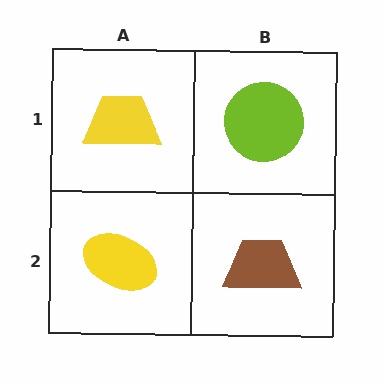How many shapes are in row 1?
2 shapes.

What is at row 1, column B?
A lime circle.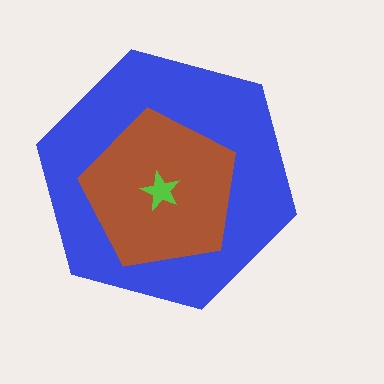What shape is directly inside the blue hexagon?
The brown pentagon.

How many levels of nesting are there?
3.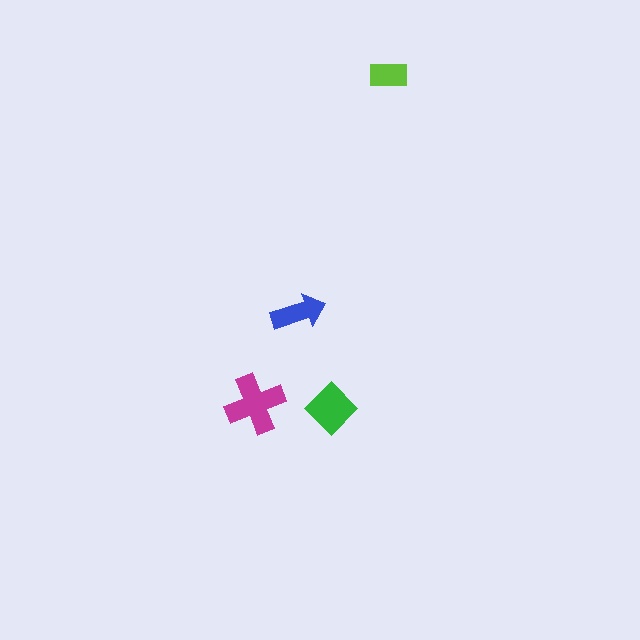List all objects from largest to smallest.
The magenta cross, the green diamond, the blue arrow, the lime rectangle.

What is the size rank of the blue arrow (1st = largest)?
3rd.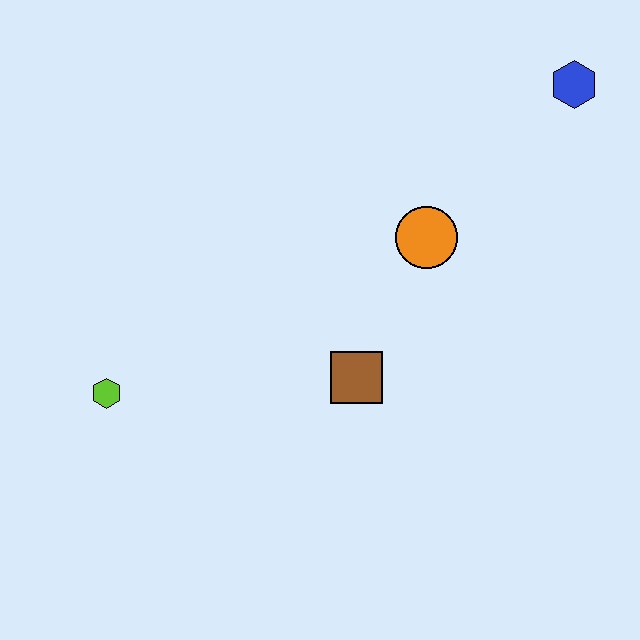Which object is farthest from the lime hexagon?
The blue hexagon is farthest from the lime hexagon.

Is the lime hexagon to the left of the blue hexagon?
Yes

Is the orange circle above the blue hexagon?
No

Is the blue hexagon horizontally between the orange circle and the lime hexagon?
No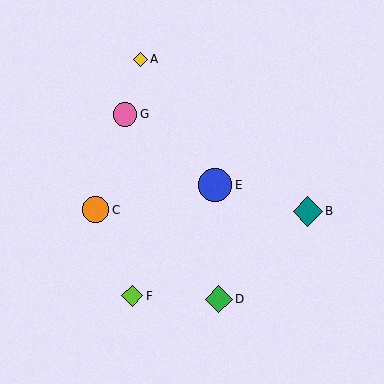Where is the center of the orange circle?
The center of the orange circle is at (96, 210).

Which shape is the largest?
The blue circle (labeled E) is the largest.